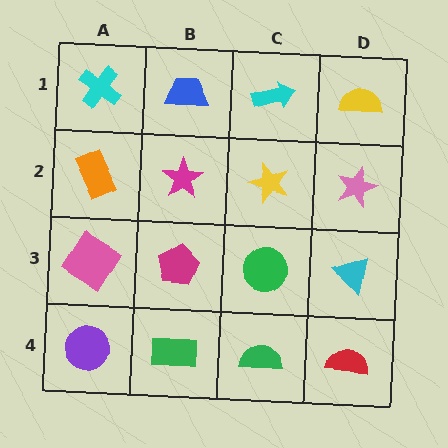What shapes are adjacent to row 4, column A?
A pink diamond (row 3, column A), a green rectangle (row 4, column B).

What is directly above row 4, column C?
A green circle.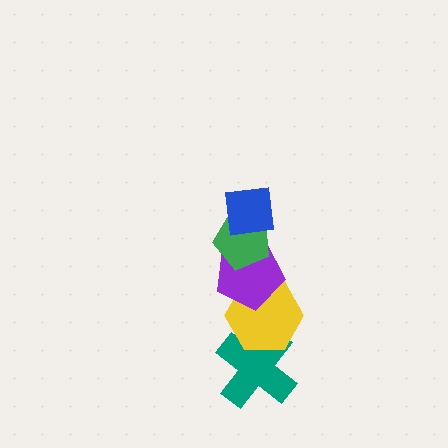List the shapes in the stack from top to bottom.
From top to bottom: the blue square, the green pentagon, the purple pentagon, the yellow hexagon, the teal cross.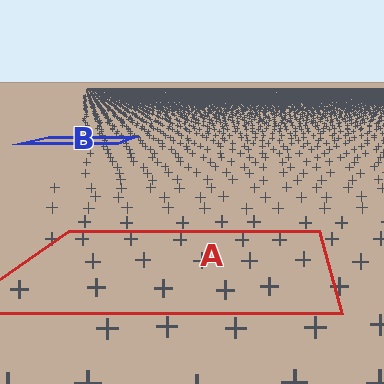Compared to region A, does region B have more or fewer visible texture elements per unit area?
Region B has more texture elements per unit area — they are packed more densely because it is farther away.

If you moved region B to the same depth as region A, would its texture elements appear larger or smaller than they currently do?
They would appear larger. At a closer depth, the same texture elements are projected at a bigger on-screen size.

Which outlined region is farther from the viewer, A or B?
Region B is farther from the viewer — the texture elements inside it appear smaller and more densely packed.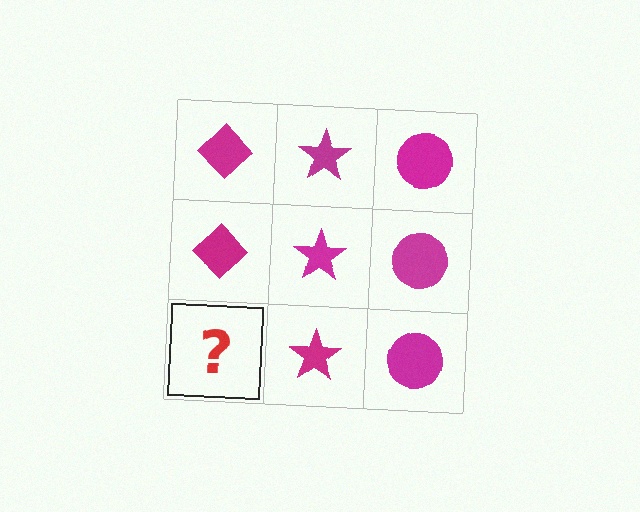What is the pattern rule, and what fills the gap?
The rule is that each column has a consistent shape. The gap should be filled with a magenta diamond.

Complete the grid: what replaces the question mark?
The question mark should be replaced with a magenta diamond.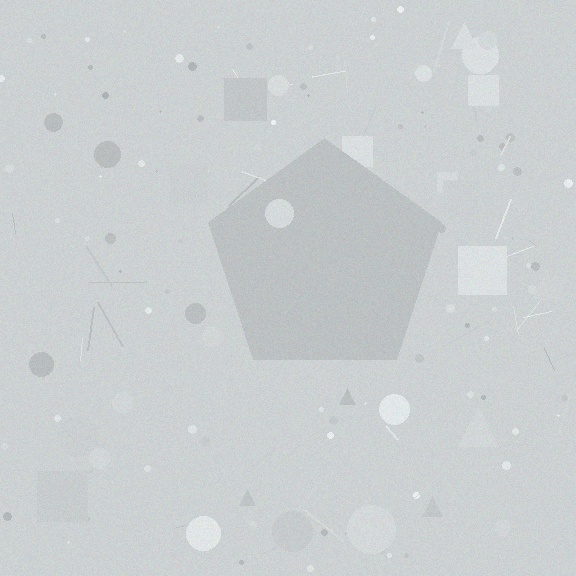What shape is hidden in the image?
A pentagon is hidden in the image.